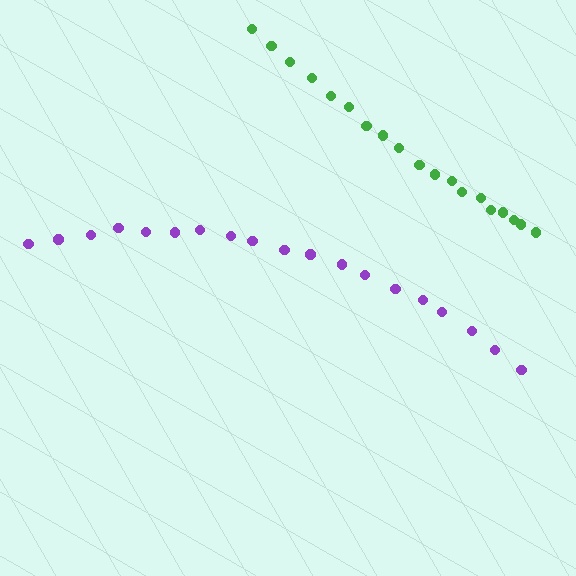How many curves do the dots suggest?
There are 2 distinct paths.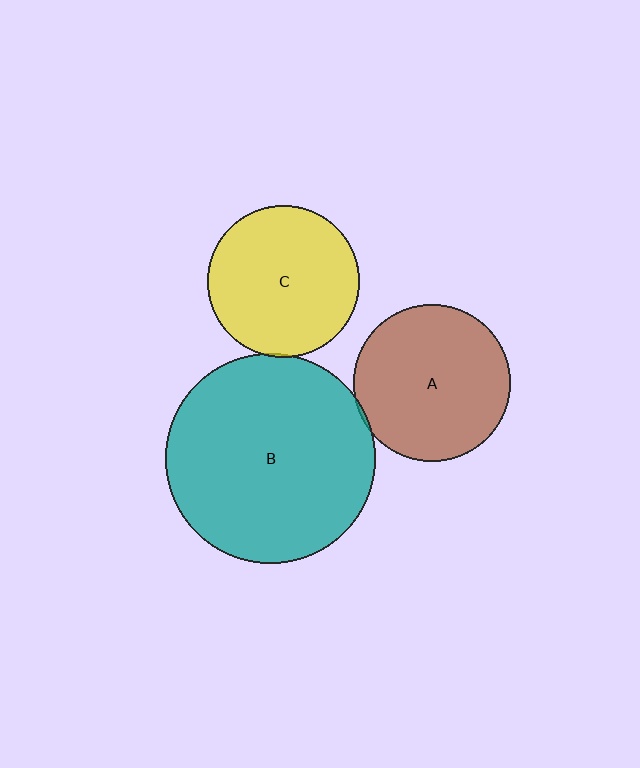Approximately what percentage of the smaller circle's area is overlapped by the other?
Approximately 5%.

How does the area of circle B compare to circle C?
Approximately 1.9 times.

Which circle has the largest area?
Circle B (teal).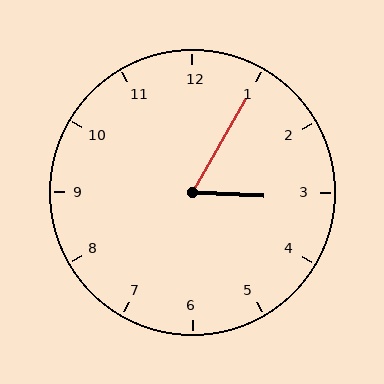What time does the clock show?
3:05.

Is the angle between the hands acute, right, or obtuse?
It is acute.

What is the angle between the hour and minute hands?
Approximately 62 degrees.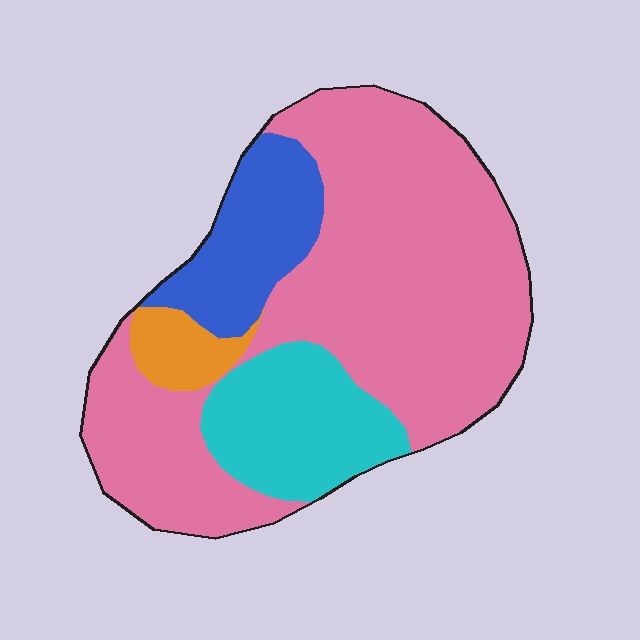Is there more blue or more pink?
Pink.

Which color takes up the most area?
Pink, at roughly 65%.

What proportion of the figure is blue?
Blue takes up less than a sixth of the figure.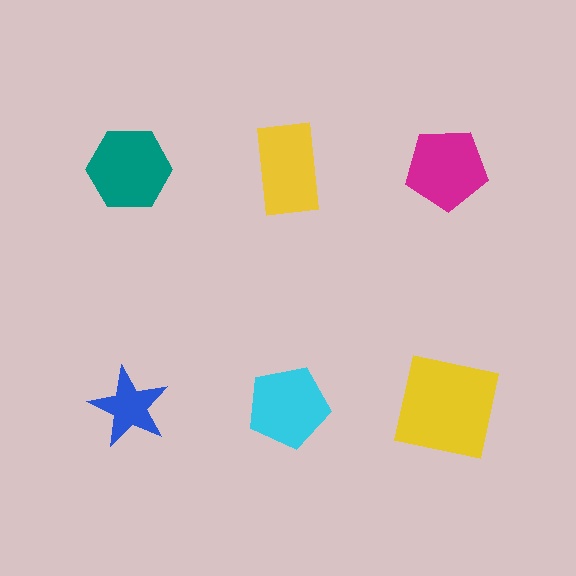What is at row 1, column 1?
A teal hexagon.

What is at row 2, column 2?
A cyan pentagon.